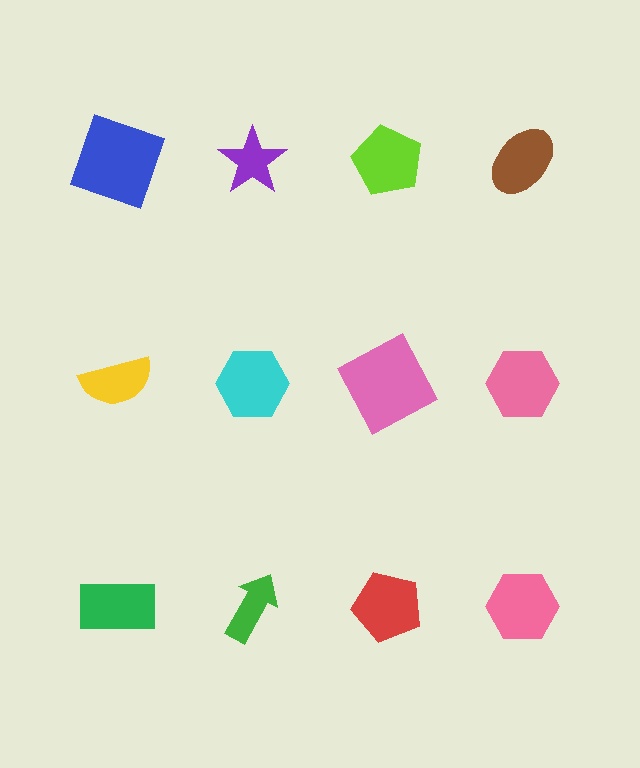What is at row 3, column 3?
A red pentagon.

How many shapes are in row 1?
4 shapes.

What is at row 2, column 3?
A pink square.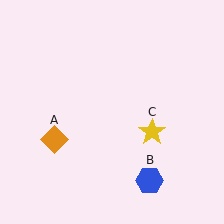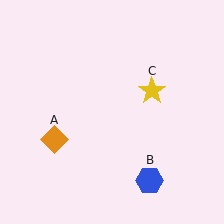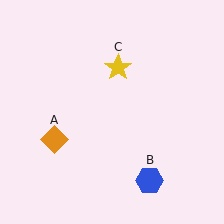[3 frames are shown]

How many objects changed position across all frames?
1 object changed position: yellow star (object C).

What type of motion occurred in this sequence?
The yellow star (object C) rotated counterclockwise around the center of the scene.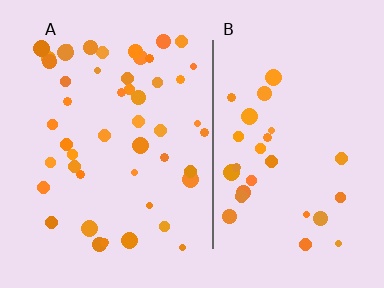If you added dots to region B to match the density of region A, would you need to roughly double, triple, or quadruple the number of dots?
Approximately double.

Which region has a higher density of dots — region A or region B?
A (the left).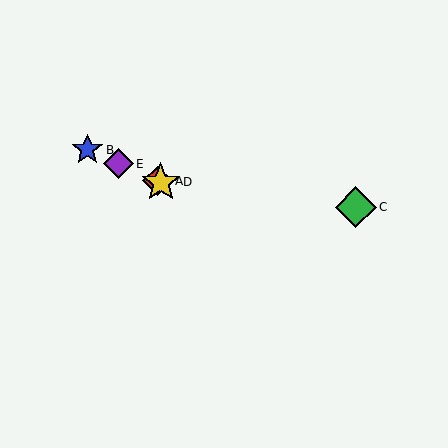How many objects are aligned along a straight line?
4 objects (A, B, D, E) are aligned along a straight line.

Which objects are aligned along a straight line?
Objects A, B, D, E are aligned along a straight line.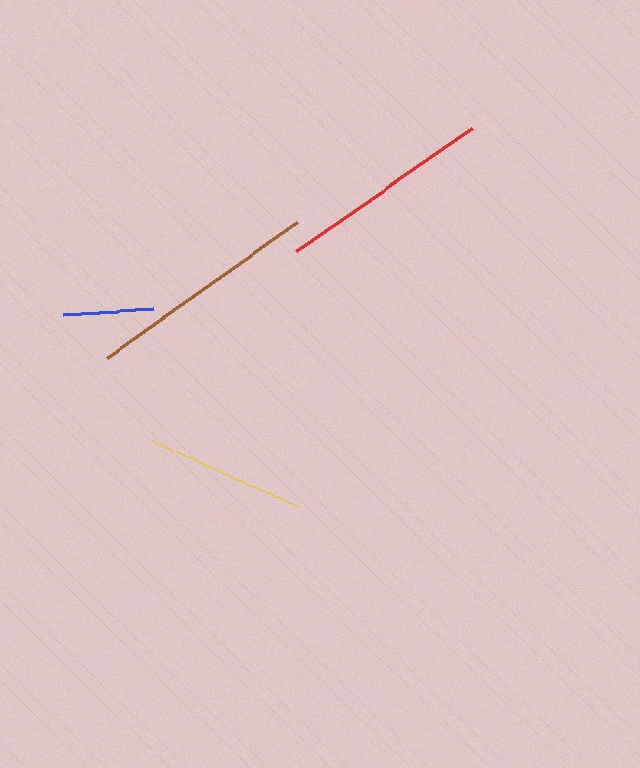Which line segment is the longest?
The brown line is the longest at approximately 233 pixels.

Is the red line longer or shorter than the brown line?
The brown line is longer than the red line.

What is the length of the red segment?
The red segment is approximately 215 pixels long.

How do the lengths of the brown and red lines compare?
The brown and red lines are approximately the same length.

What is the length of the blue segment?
The blue segment is approximately 90 pixels long.